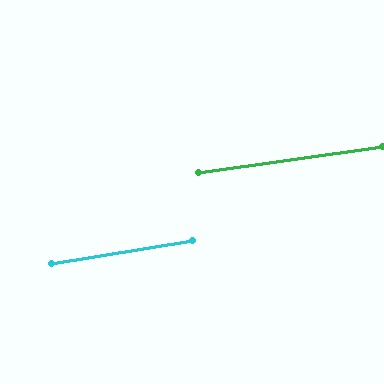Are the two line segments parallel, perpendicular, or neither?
Parallel — their directions differ by only 1.5°.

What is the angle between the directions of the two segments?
Approximately 1 degree.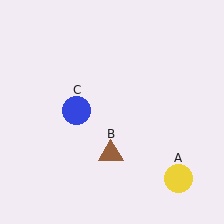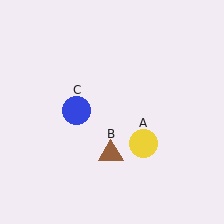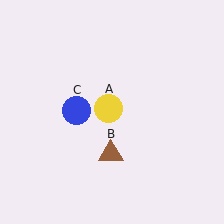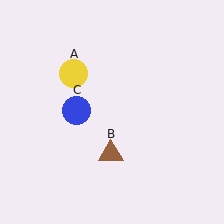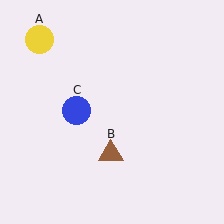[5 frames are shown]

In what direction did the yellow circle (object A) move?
The yellow circle (object A) moved up and to the left.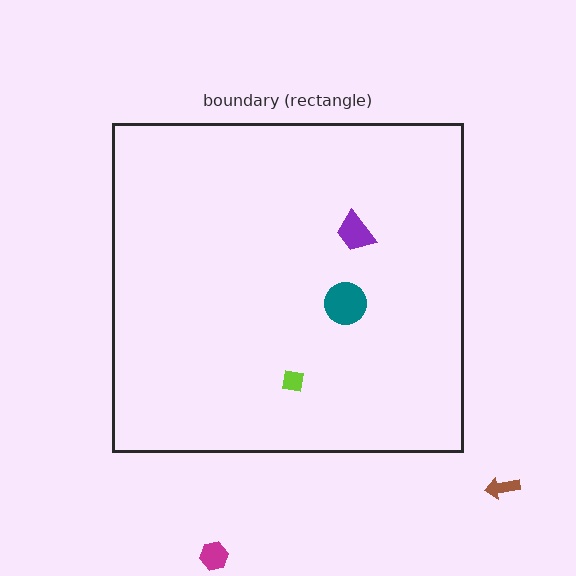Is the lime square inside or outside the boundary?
Inside.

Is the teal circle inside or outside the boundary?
Inside.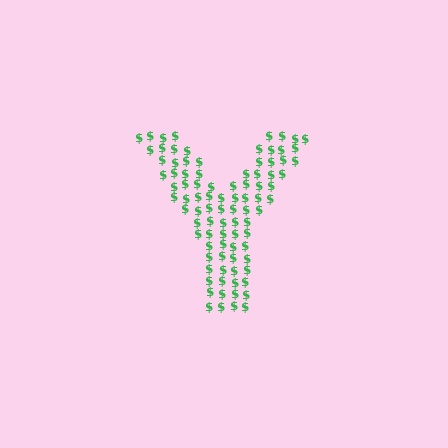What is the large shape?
The large shape is the letter Y.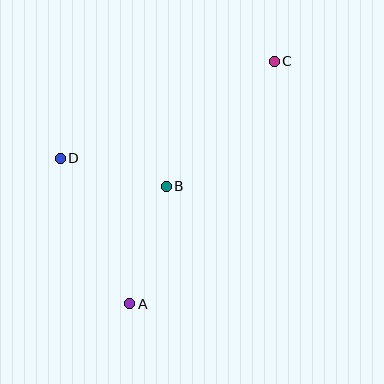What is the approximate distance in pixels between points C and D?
The distance between C and D is approximately 235 pixels.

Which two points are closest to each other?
Points B and D are closest to each other.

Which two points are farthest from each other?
Points A and C are farthest from each other.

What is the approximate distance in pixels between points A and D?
The distance between A and D is approximately 161 pixels.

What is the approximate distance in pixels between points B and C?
The distance between B and C is approximately 165 pixels.